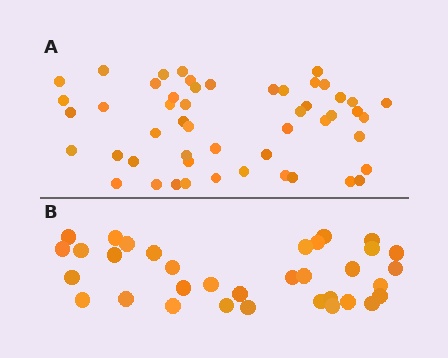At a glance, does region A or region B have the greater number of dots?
Region A (the top region) has more dots.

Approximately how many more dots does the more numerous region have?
Region A has approximately 15 more dots than region B.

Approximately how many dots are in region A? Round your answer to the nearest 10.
About 50 dots. (The exact count is 51, which rounds to 50.)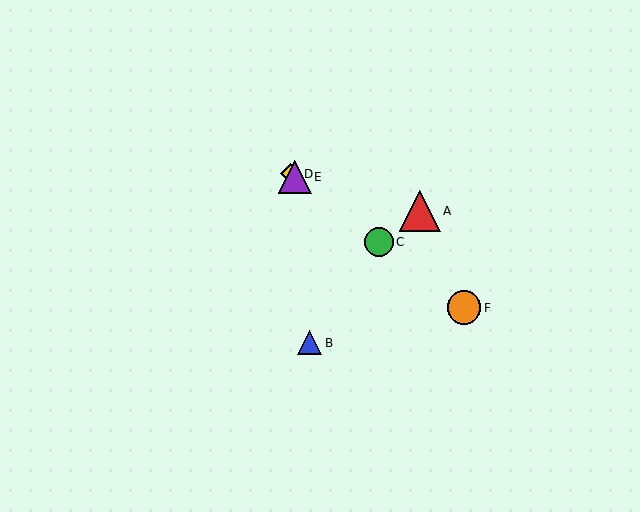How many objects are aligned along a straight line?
4 objects (C, D, E, F) are aligned along a straight line.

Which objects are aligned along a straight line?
Objects C, D, E, F are aligned along a straight line.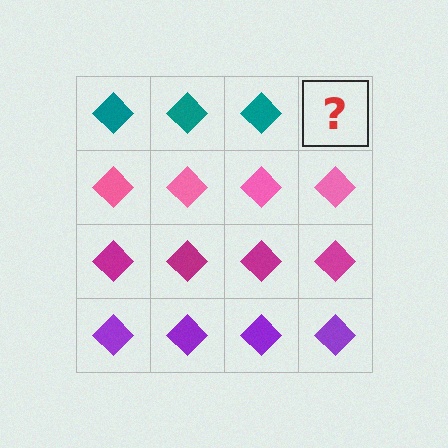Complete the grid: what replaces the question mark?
The question mark should be replaced with a teal diamond.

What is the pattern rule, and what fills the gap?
The rule is that each row has a consistent color. The gap should be filled with a teal diamond.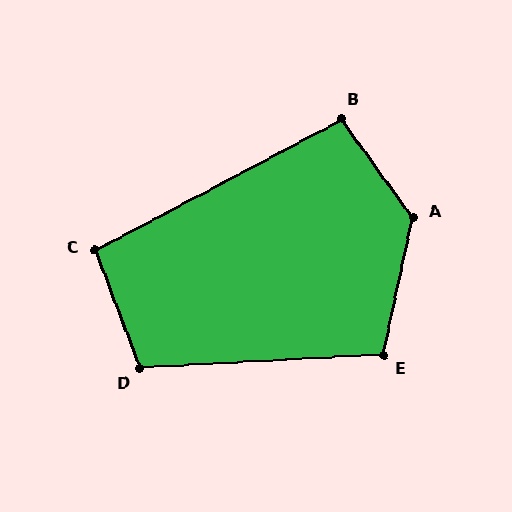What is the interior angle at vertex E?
Approximately 105 degrees (obtuse).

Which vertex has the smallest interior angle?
C, at approximately 97 degrees.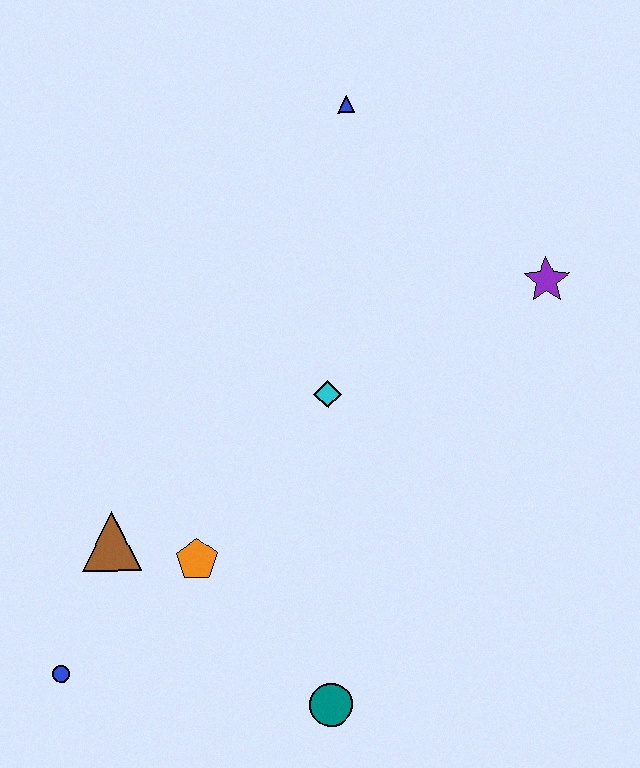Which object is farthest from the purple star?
The blue circle is farthest from the purple star.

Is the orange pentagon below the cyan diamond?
Yes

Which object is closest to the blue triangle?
The purple star is closest to the blue triangle.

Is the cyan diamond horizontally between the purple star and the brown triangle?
Yes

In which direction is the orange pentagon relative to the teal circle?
The orange pentagon is above the teal circle.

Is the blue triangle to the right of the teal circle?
Yes